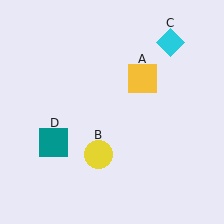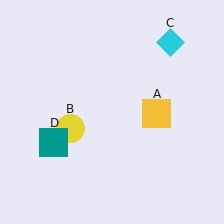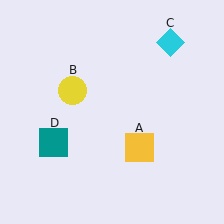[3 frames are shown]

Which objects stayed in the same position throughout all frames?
Cyan diamond (object C) and teal square (object D) remained stationary.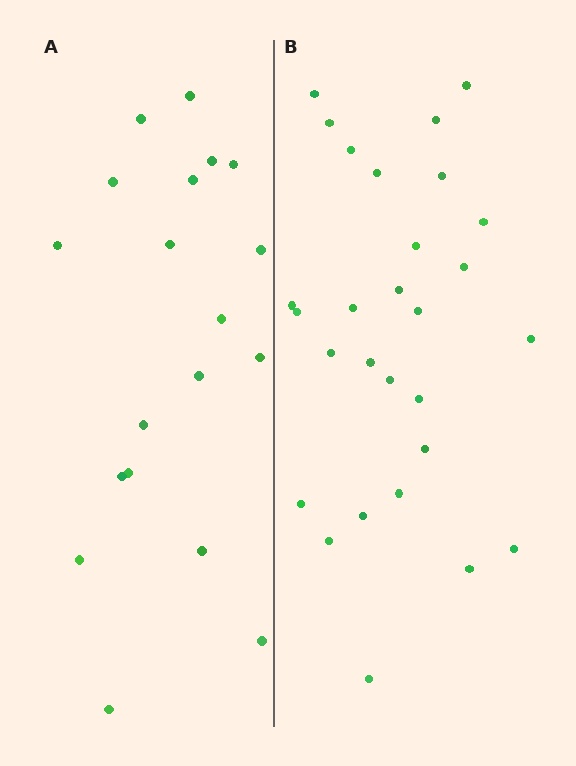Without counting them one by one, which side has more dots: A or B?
Region B (the right region) has more dots.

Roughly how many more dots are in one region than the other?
Region B has roughly 8 or so more dots than region A.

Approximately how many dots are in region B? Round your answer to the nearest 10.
About 30 dots. (The exact count is 28, which rounds to 30.)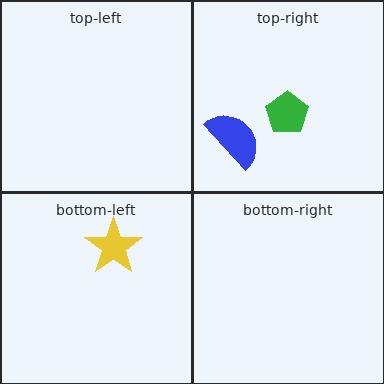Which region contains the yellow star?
The bottom-left region.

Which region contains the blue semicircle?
The top-right region.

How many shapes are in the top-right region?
2.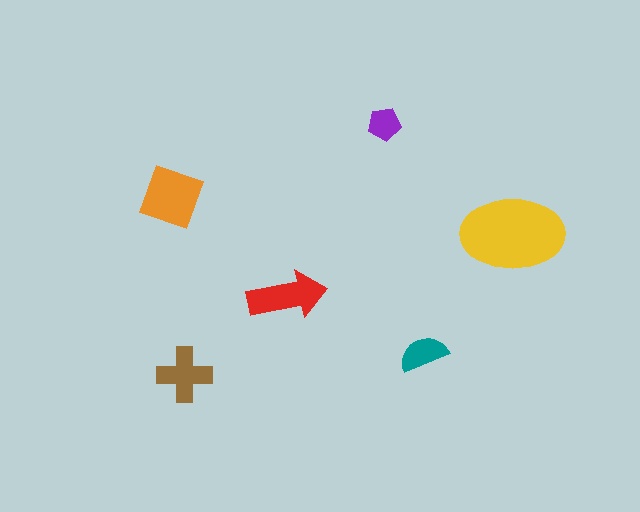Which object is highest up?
The purple pentagon is topmost.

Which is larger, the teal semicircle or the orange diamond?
The orange diamond.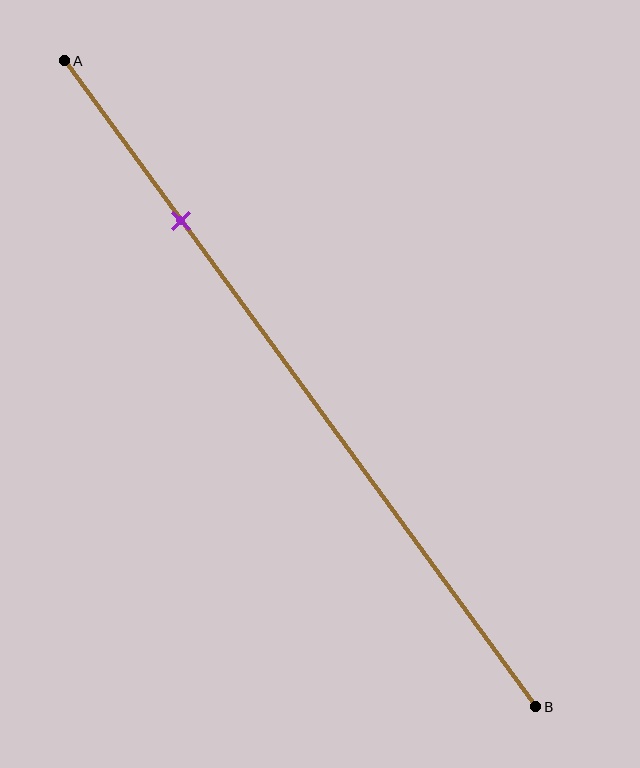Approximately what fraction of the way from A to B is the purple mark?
The purple mark is approximately 25% of the way from A to B.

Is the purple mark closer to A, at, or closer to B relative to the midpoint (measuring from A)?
The purple mark is closer to point A than the midpoint of segment AB.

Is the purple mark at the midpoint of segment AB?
No, the mark is at about 25% from A, not at the 50% midpoint.